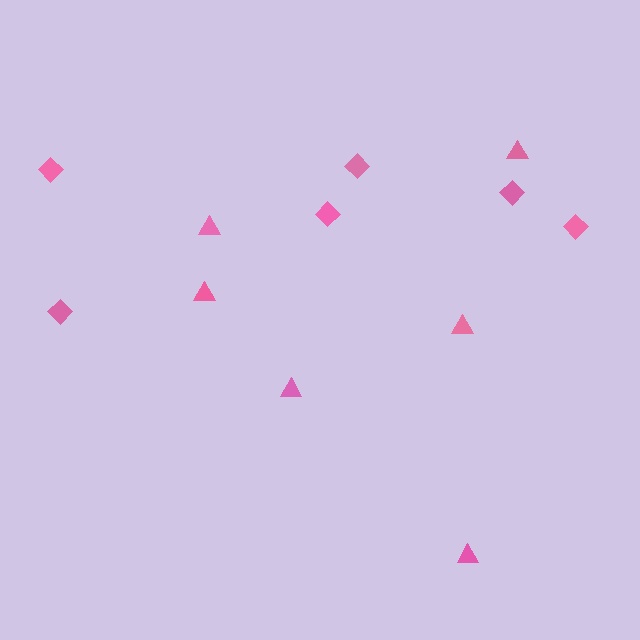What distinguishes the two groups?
There are 2 groups: one group of diamonds (6) and one group of triangles (6).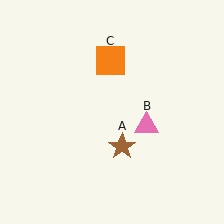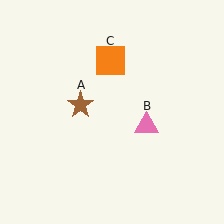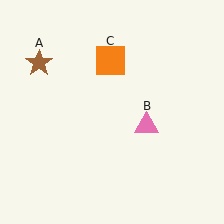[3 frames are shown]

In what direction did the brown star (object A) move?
The brown star (object A) moved up and to the left.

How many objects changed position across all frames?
1 object changed position: brown star (object A).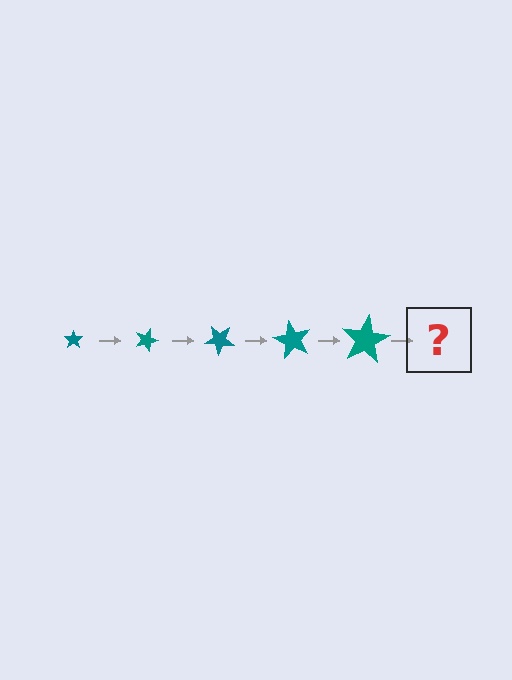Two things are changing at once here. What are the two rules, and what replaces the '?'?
The two rules are that the star grows larger each step and it rotates 20 degrees each step. The '?' should be a star, larger than the previous one and rotated 100 degrees from the start.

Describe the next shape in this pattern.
It should be a star, larger than the previous one and rotated 100 degrees from the start.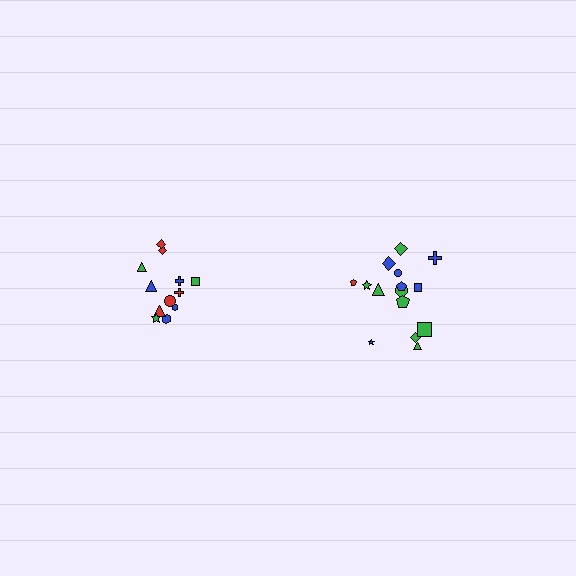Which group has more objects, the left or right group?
The right group.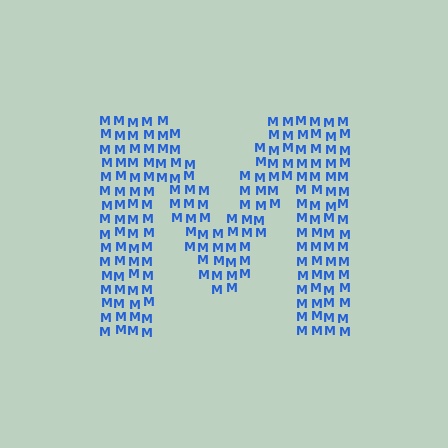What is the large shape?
The large shape is the letter M.